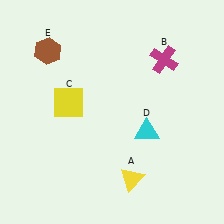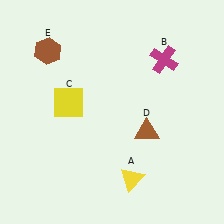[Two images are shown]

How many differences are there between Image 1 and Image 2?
There is 1 difference between the two images.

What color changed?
The triangle (D) changed from cyan in Image 1 to brown in Image 2.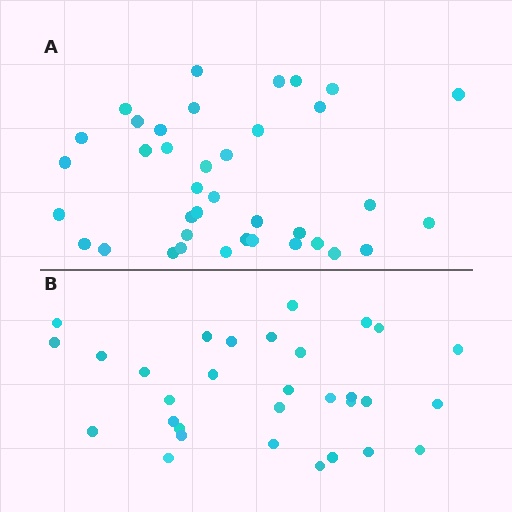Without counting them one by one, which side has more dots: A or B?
Region A (the top region) has more dots.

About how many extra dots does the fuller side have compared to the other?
Region A has roughly 8 or so more dots than region B.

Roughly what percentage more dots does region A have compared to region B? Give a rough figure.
About 25% more.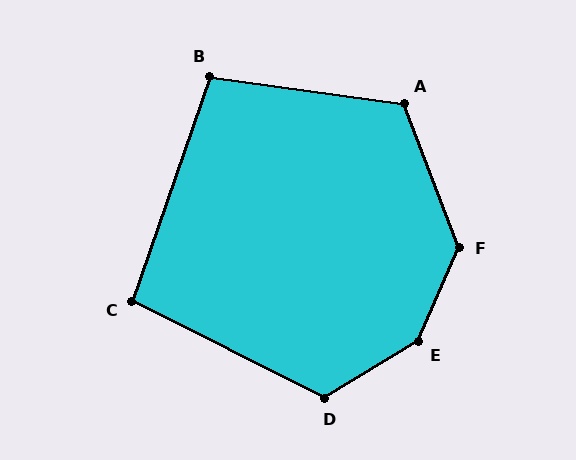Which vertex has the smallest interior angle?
C, at approximately 97 degrees.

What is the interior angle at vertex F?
Approximately 136 degrees (obtuse).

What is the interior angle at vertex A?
Approximately 118 degrees (obtuse).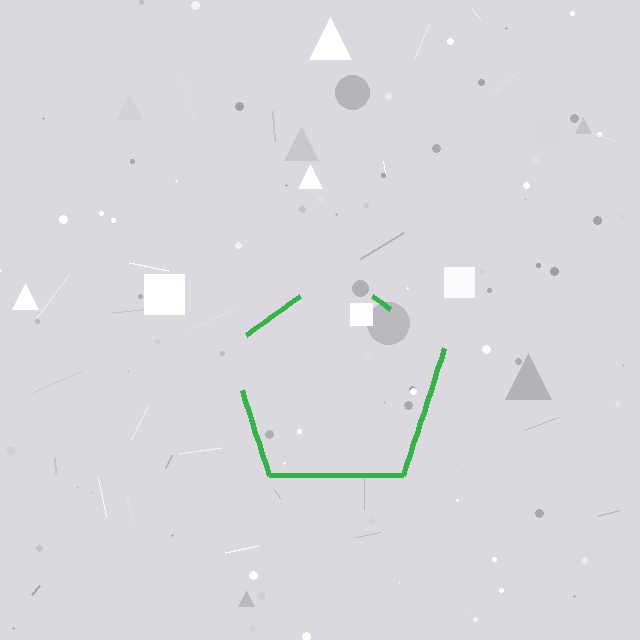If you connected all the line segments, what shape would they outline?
They would outline a pentagon.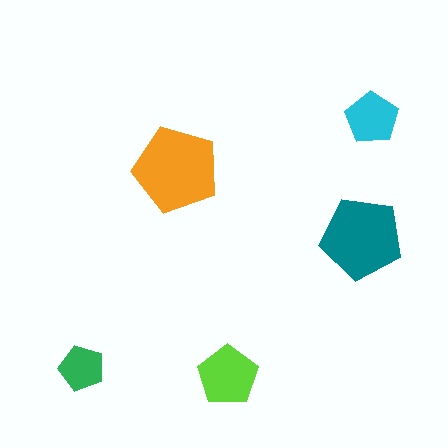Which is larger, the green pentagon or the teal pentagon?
The teal one.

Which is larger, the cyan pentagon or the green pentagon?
The cyan one.